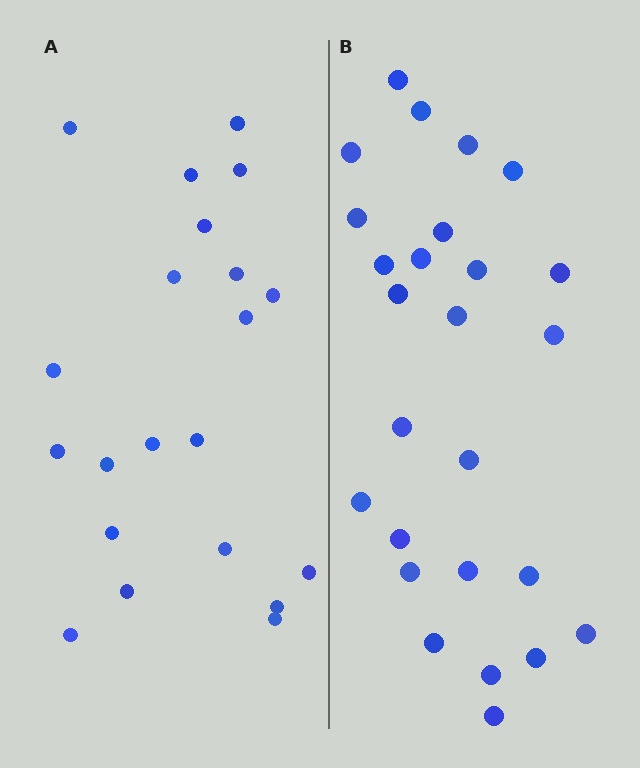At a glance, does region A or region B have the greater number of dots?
Region B (the right region) has more dots.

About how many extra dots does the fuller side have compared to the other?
Region B has about 5 more dots than region A.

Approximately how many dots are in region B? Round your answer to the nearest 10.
About 30 dots. (The exact count is 26, which rounds to 30.)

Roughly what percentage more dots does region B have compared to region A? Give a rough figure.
About 25% more.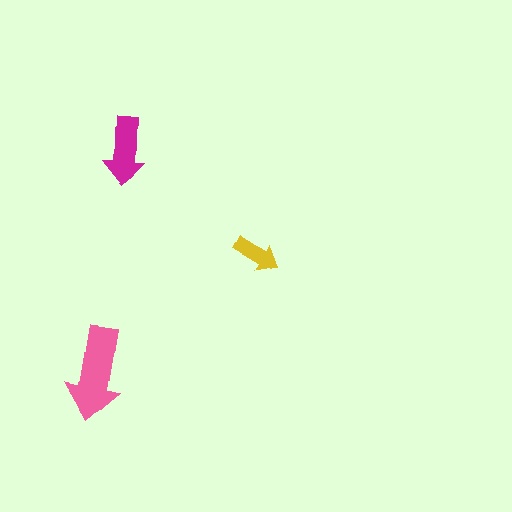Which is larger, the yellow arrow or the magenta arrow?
The magenta one.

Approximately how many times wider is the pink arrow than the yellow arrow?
About 2 times wider.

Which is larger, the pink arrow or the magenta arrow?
The pink one.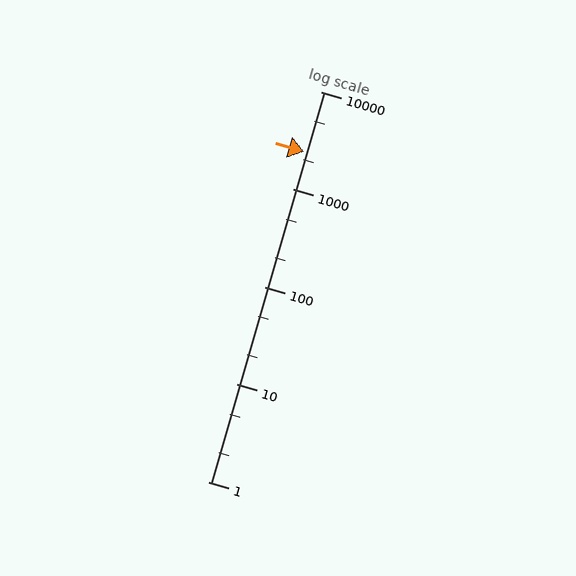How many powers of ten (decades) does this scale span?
The scale spans 4 decades, from 1 to 10000.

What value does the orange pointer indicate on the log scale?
The pointer indicates approximately 2400.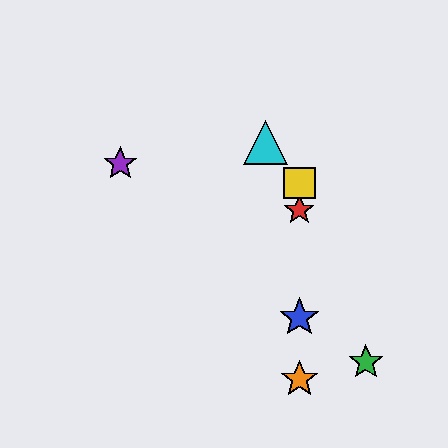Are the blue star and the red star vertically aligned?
Yes, both are at x≈299.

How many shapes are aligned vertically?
4 shapes (the red star, the blue star, the yellow square, the orange star) are aligned vertically.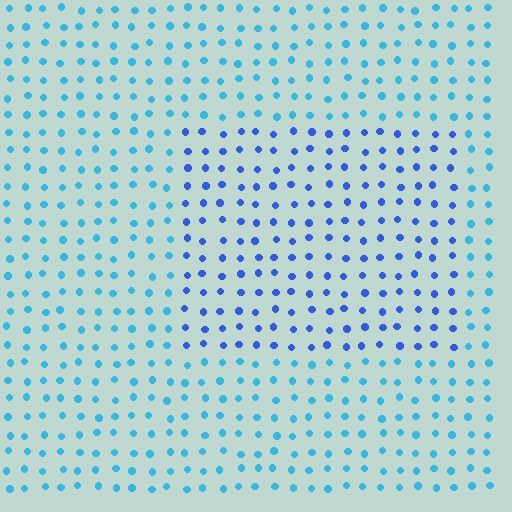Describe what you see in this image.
The image is filled with small cyan elements in a uniform arrangement. A rectangle-shaped region is visible where the elements are tinted to a slightly different hue, forming a subtle color boundary.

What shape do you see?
I see a rectangle.